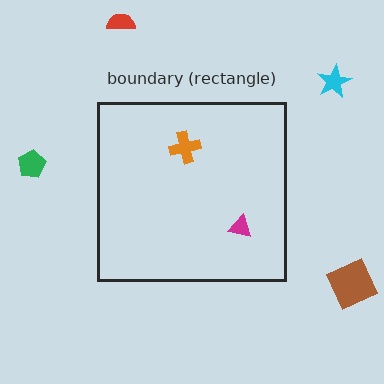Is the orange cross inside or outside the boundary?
Inside.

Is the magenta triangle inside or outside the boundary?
Inside.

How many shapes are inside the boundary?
2 inside, 4 outside.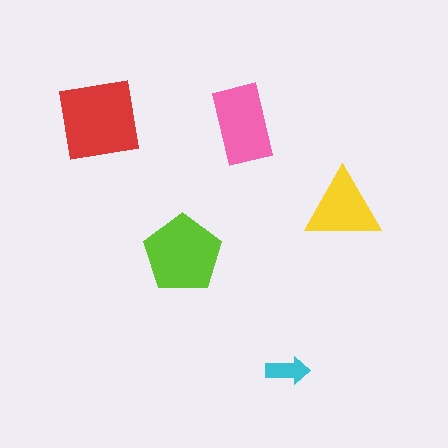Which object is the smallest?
The cyan arrow.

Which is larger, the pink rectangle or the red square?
The red square.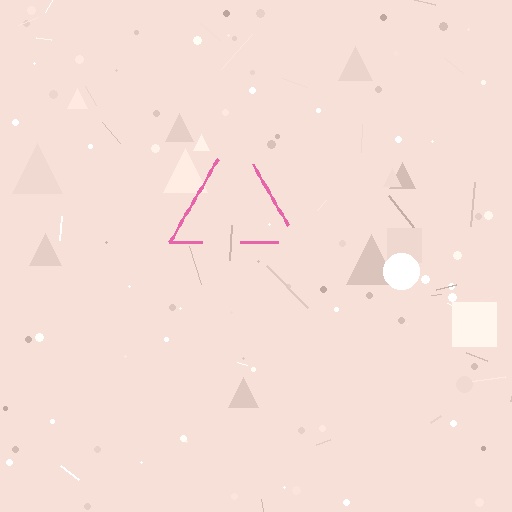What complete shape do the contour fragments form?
The contour fragments form a triangle.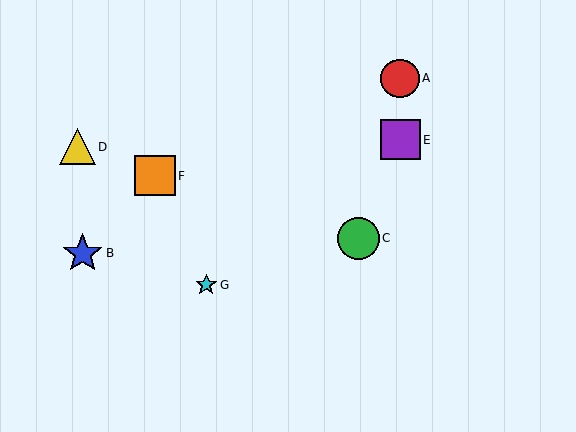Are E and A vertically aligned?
Yes, both are at x≈400.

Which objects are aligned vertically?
Objects A, E are aligned vertically.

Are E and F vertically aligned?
No, E is at x≈400 and F is at x≈155.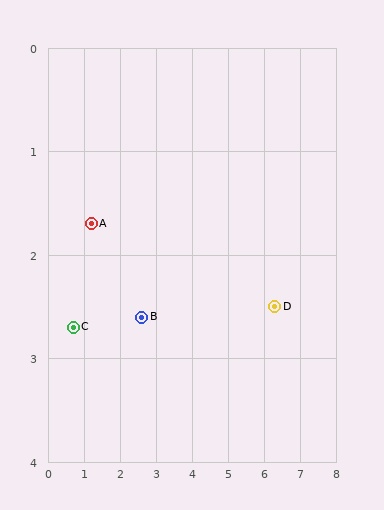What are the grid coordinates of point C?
Point C is at approximately (0.7, 2.7).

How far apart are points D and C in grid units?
Points D and C are about 5.6 grid units apart.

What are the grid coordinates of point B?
Point B is at approximately (2.6, 2.6).